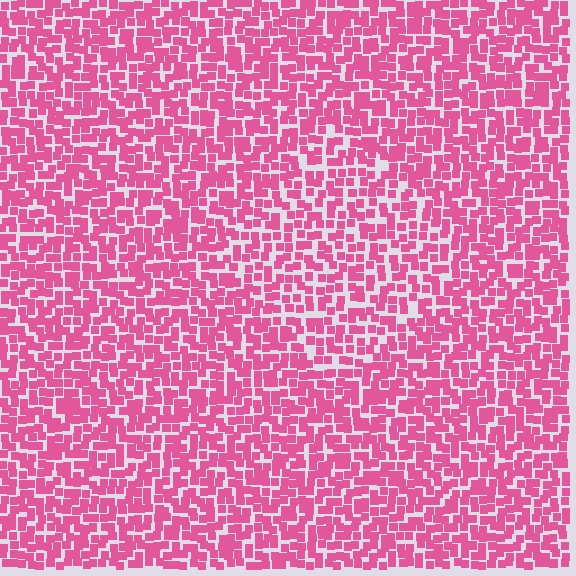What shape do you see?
I see a diamond.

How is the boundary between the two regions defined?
The boundary is defined by a change in element density (approximately 1.4x ratio). All elements are the same color, size, and shape.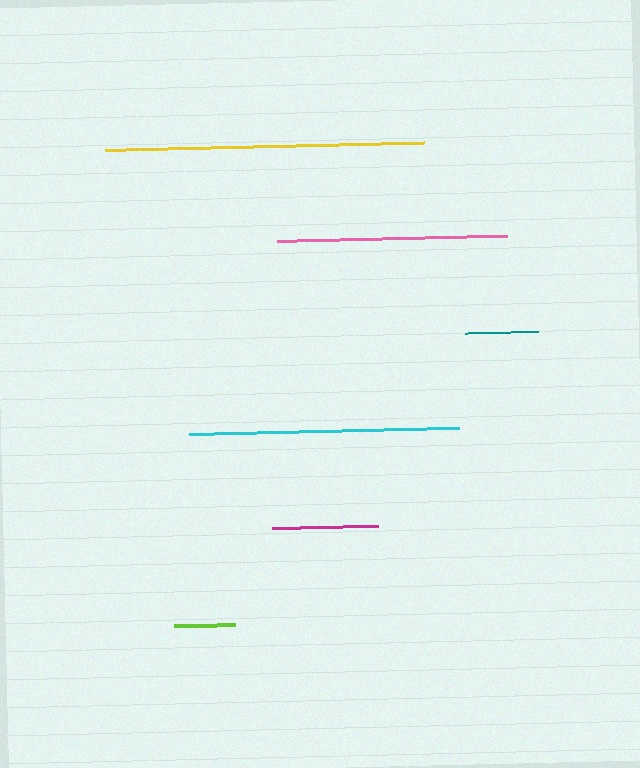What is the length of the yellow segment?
The yellow segment is approximately 319 pixels long.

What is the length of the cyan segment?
The cyan segment is approximately 270 pixels long.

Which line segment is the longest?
The yellow line is the longest at approximately 319 pixels.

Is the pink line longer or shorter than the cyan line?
The cyan line is longer than the pink line.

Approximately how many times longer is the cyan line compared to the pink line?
The cyan line is approximately 1.2 times the length of the pink line.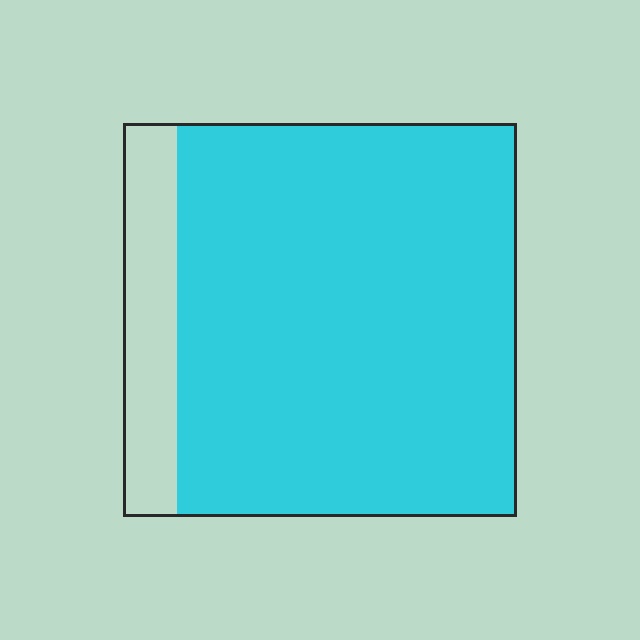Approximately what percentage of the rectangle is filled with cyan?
Approximately 85%.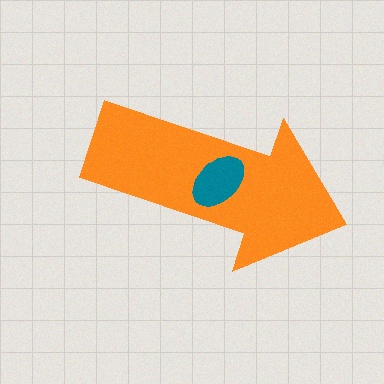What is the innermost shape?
The teal ellipse.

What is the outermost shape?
The orange arrow.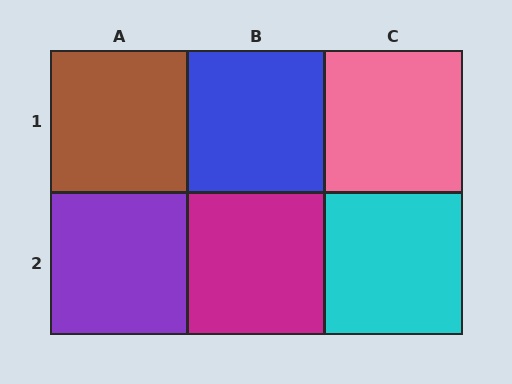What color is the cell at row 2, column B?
Magenta.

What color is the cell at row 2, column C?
Cyan.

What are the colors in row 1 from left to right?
Brown, blue, pink.